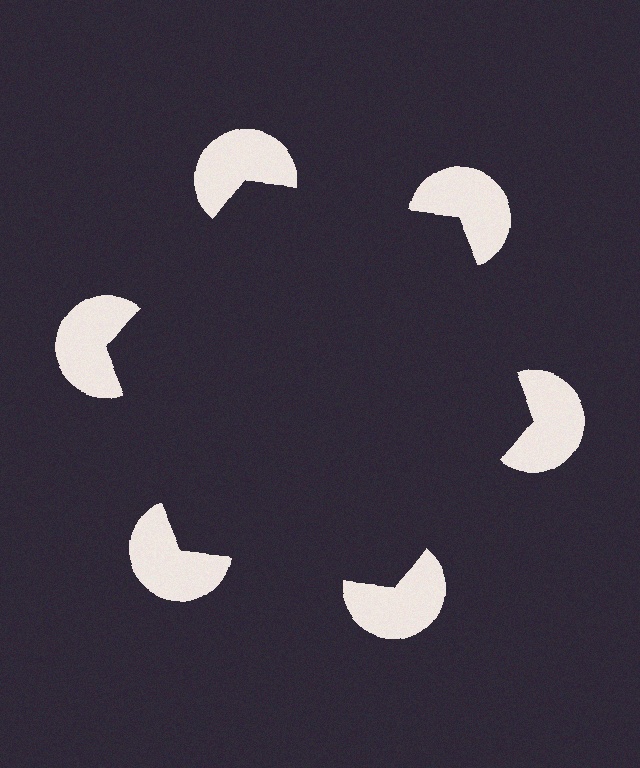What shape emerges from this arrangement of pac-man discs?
An illusory hexagon — its edges are inferred from the aligned wedge cuts in the pac-man discs, not physically drawn.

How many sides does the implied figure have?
6 sides.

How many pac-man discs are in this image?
There are 6 — one at each vertex of the illusory hexagon.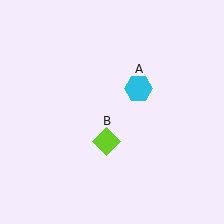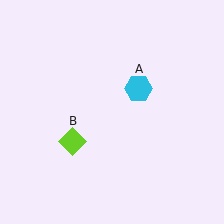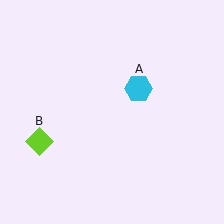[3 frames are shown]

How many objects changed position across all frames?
1 object changed position: lime diamond (object B).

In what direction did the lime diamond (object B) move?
The lime diamond (object B) moved left.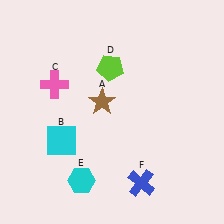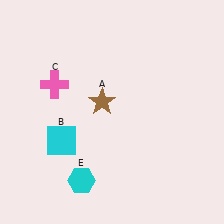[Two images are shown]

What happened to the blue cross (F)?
The blue cross (F) was removed in Image 2. It was in the bottom-right area of Image 1.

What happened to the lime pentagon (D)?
The lime pentagon (D) was removed in Image 2. It was in the top-left area of Image 1.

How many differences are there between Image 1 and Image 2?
There are 2 differences between the two images.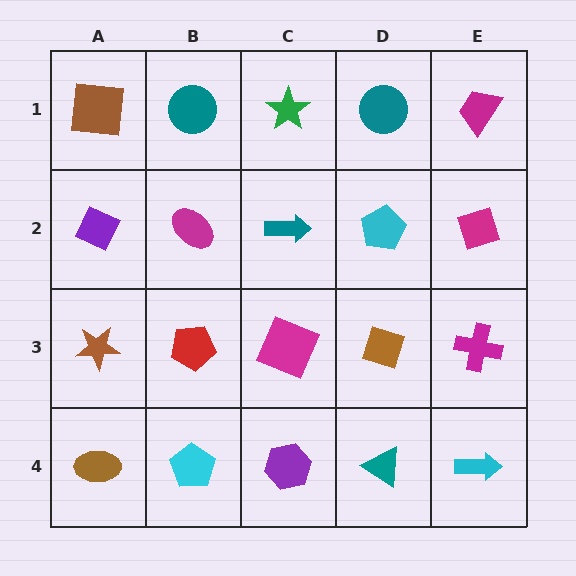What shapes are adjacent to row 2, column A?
A brown square (row 1, column A), a brown star (row 3, column A), a magenta ellipse (row 2, column B).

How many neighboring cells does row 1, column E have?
2.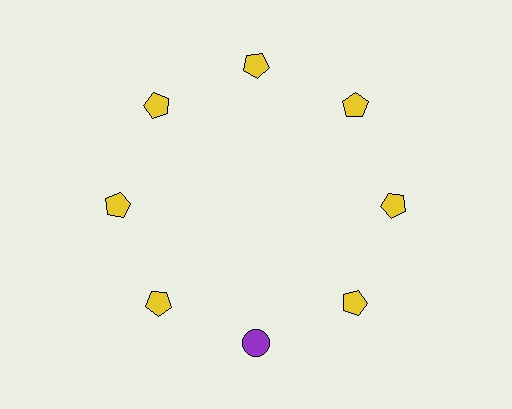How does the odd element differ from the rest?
It differs in both color (purple instead of yellow) and shape (circle instead of pentagon).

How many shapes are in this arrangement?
There are 8 shapes arranged in a ring pattern.